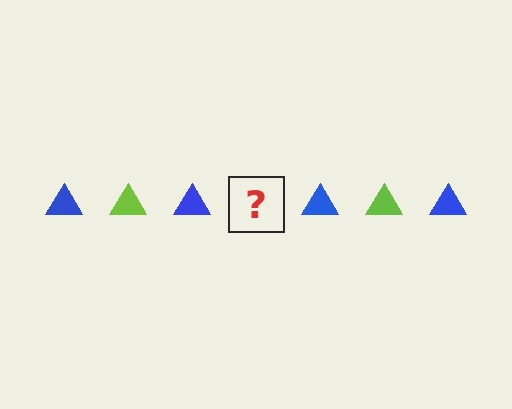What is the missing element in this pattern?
The missing element is a lime triangle.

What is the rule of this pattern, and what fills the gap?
The rule is that the pattern cycles through blue, lime triangles. The gap should be filled with a lime triangle.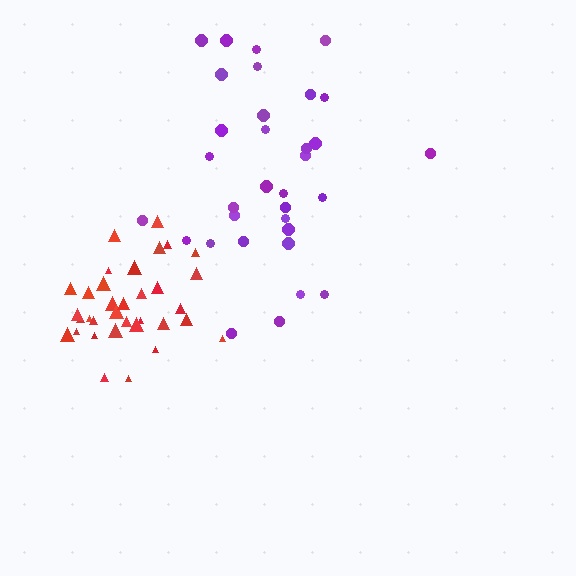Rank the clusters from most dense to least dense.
red, purple.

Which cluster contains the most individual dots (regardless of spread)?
Red (34).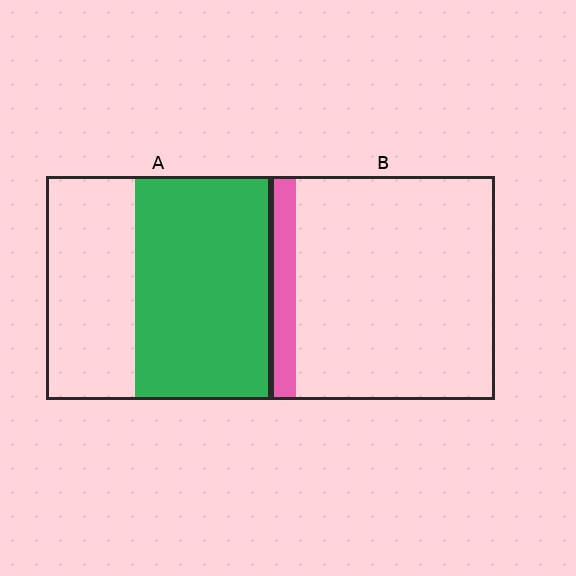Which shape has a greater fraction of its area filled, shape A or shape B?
Shape A.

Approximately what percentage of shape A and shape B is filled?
A is approximately 60% and B is approximately 10%.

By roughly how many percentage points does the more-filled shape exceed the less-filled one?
By roughly 50 percentage points (A over B).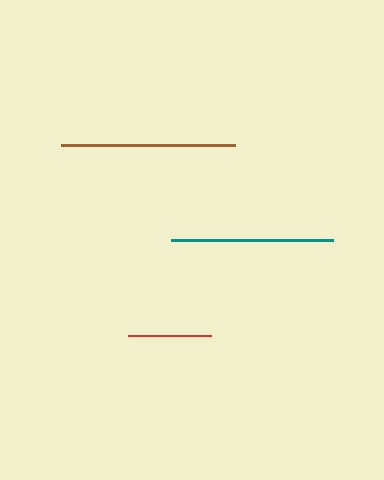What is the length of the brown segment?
The brown segment is approximately 174 pixels long.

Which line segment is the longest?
The brown line is the longest at approximately 174 pixels.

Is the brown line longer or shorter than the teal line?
The brown line is longer than the teal line.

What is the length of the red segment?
The red segment is approximately 83 pixels long.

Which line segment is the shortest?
The red line is the shortest at approximately 83 pixels.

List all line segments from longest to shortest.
From longest to shortest: brown, teal, red.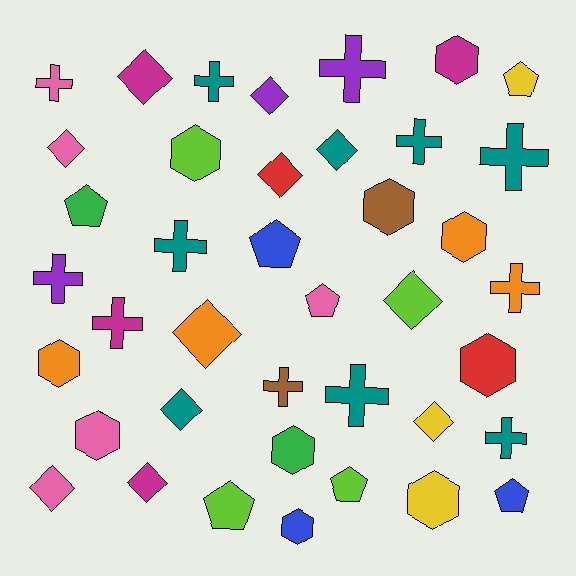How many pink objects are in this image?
There are 5 pink objects.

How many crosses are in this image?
There are 12 crosses.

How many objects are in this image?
There are 40 objects.